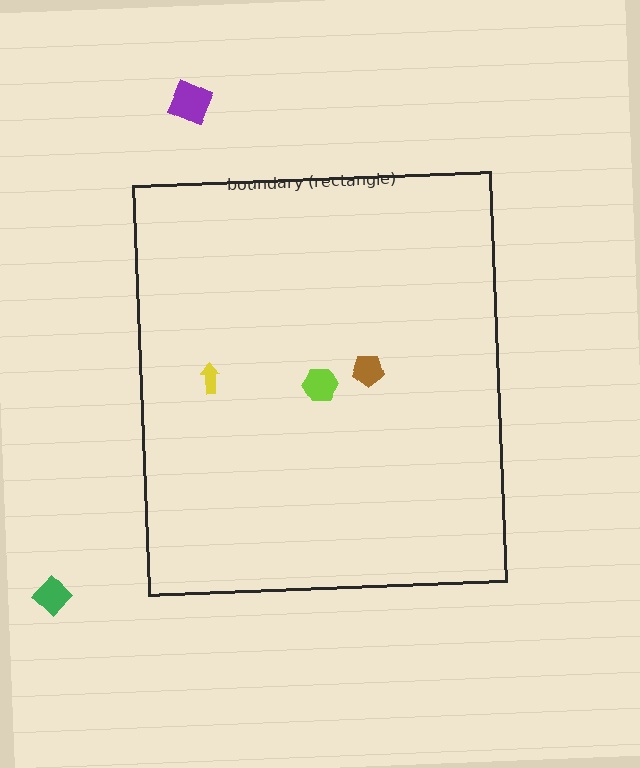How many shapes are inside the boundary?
3 inside, 2 outside.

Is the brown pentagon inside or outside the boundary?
Inside.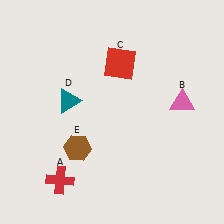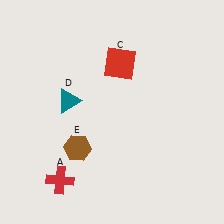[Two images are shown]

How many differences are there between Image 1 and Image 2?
There is 1 difference between the two images.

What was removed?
The pink triangle (B) was removed in Image 2.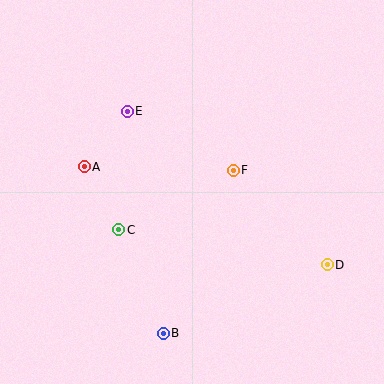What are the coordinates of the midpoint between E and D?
The midpoint between E and D is at (227, 188).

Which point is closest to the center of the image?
Point F at (233, 170) is closest to the center.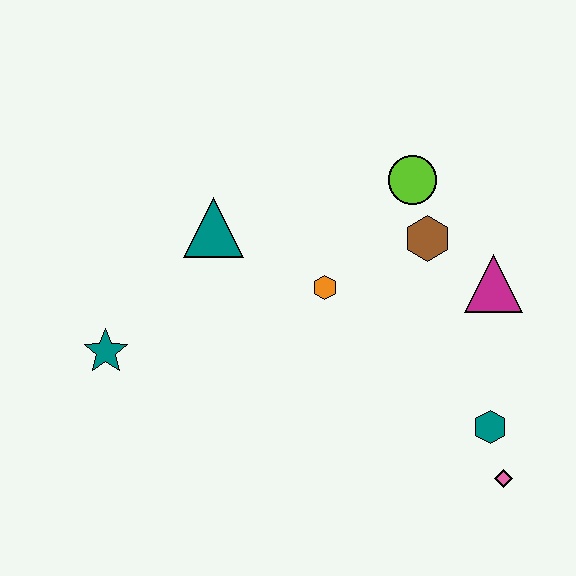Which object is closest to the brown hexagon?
The lime circle is closest to the brown hexagon.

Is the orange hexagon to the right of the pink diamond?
No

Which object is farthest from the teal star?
The pink diamond is farthest from the teal star.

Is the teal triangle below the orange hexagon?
No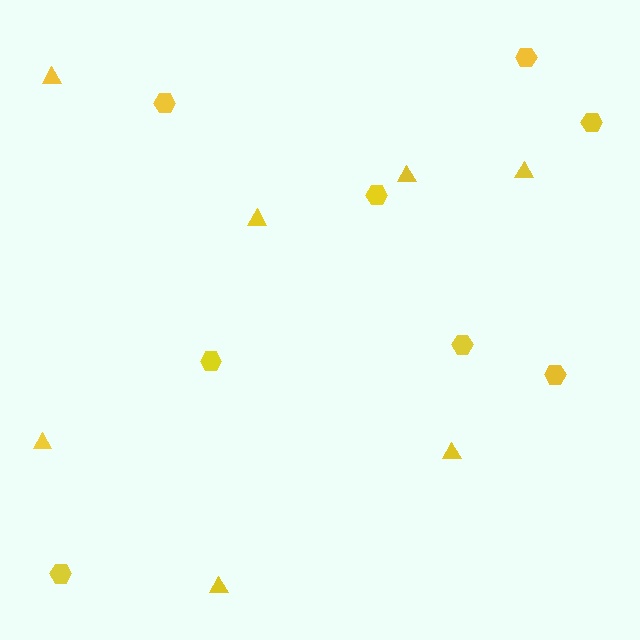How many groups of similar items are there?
There are 2 groups: one group of hexagons (8) and one group of triangles (7).